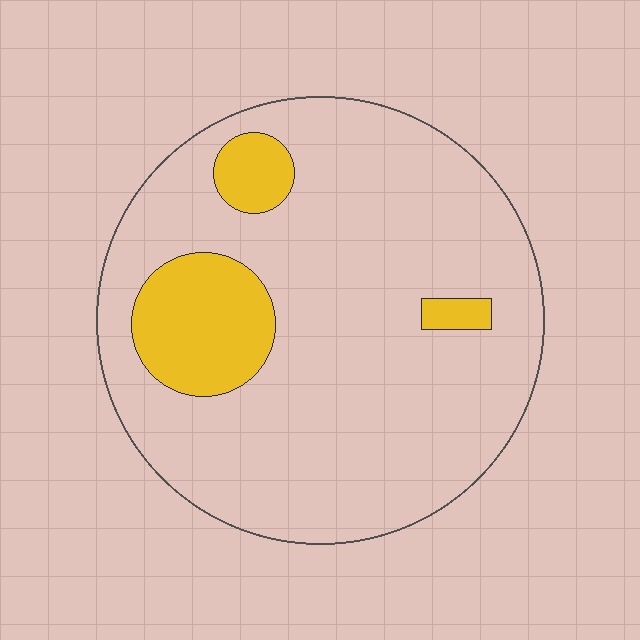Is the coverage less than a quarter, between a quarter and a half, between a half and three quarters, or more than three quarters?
Less than a quarter.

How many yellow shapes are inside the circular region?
3.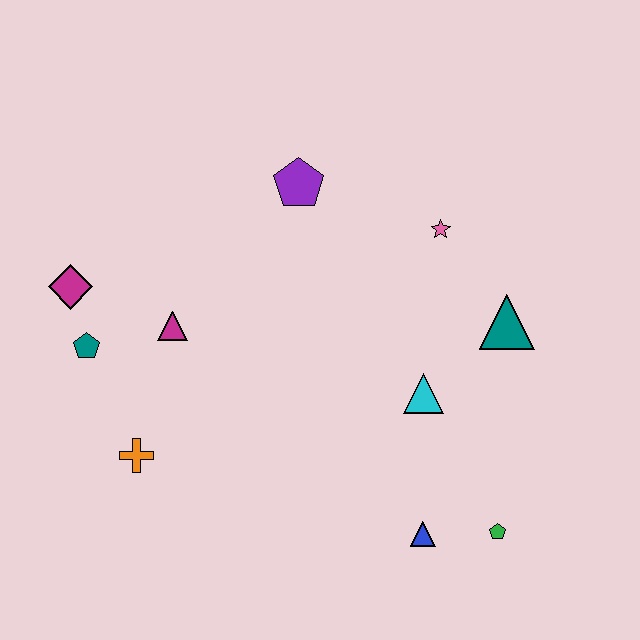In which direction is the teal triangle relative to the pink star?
The teal triangle is below the pink star.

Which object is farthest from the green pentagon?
The magenta diamond is farthest from the green pentagon.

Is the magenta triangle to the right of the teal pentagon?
Yes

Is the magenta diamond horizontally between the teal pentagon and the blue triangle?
No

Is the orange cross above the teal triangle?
No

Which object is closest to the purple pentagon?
The pink star is closest to the purple pentagon.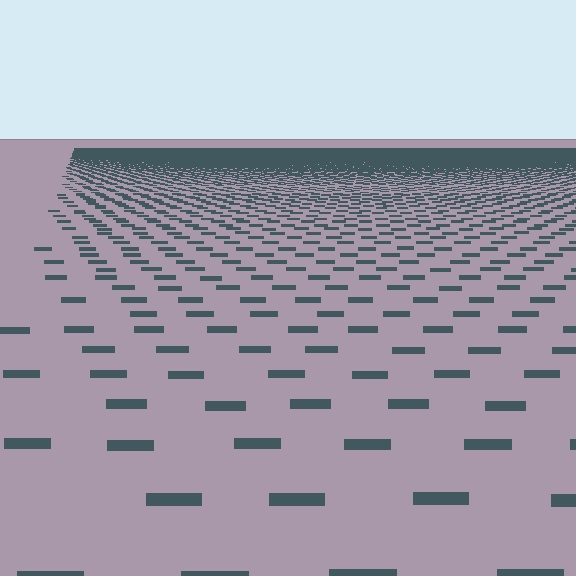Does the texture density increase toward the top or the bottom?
Density increases toward the top.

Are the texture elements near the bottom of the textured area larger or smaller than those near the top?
Larger. Near the bottom, elements are closer to the viewer and appear at a bigger on-screen size.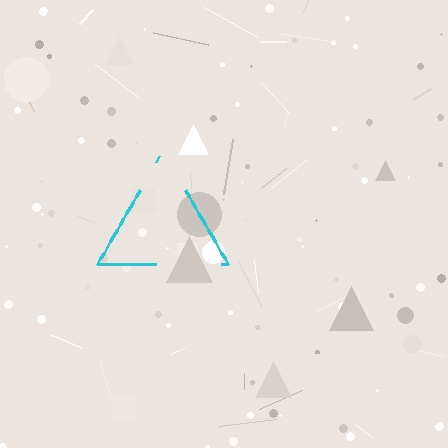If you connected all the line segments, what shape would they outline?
They would outline a triangle.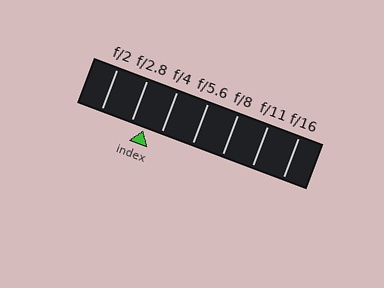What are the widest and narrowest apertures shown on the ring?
The widest aperture shown is f/2 and the narrowest is f/16.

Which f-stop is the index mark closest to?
The index mark is closest to f/2.8.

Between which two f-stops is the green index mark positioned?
The index mark is between f/2.8 and f/4.